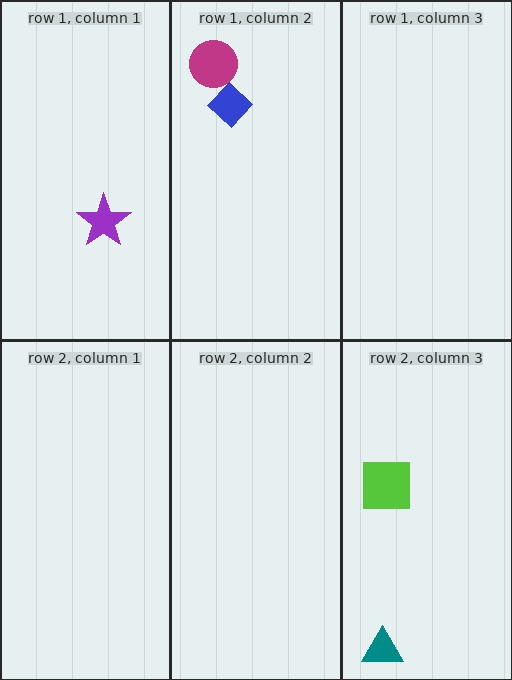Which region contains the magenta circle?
The row 1, column 2 region.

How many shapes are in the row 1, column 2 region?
2.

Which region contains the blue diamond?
The row 1, column 2 region.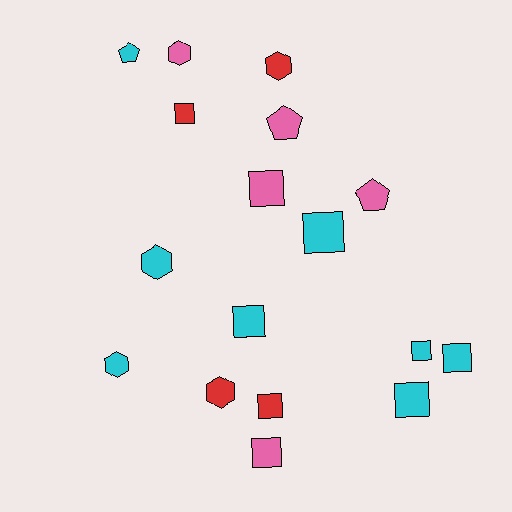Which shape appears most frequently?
Square, with 9 objects.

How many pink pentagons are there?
There are 2 pink pentagons.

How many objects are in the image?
There are 17 objects.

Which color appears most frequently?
Cyan, with 8 objects.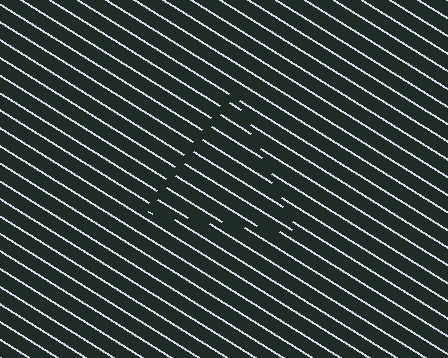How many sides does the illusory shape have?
3 sides — the line-ends trace a triangle.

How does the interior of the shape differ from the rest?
The interior of the shape contains the same grating, shifted by half a period — the contour is defined by the phase discontinuity where line-ends from the inner and outer gratings abut.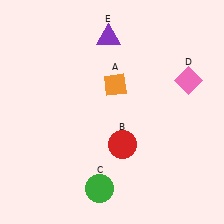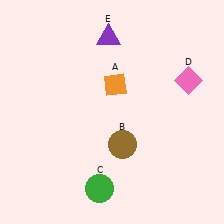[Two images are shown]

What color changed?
The circle (B) changed from red in Image 1 to brown in Image 2.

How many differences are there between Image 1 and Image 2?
There is 1 difference between the two images.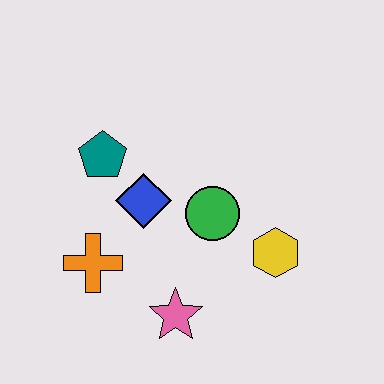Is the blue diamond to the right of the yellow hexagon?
No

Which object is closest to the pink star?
The orange cross is closest to the pink star.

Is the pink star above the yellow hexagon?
No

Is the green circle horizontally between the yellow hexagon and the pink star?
Yes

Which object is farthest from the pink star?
The teal pentagon is farthest from the pink star.